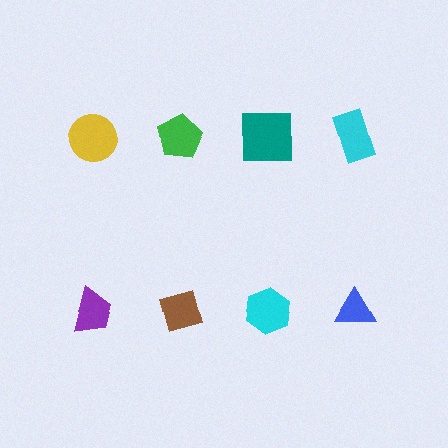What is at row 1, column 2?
A green pentagon.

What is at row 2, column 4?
A blue triangle.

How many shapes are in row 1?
4 shapes.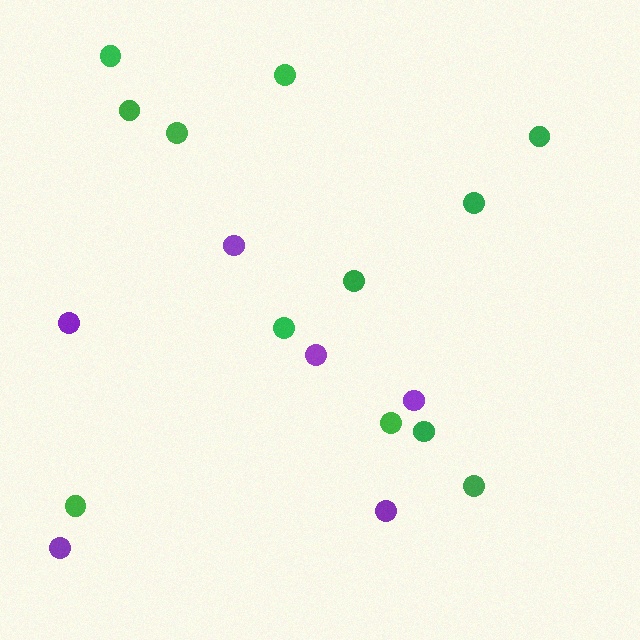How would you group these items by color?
There are 2 groups: one group of green circles (12) and one group of purple circles (6).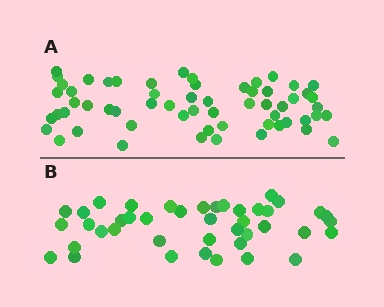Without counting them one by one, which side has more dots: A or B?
Region A (the top region) has more dots.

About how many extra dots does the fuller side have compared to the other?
Region A has approximately 20 more dots than region B.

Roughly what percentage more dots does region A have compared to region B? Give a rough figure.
About 45% more.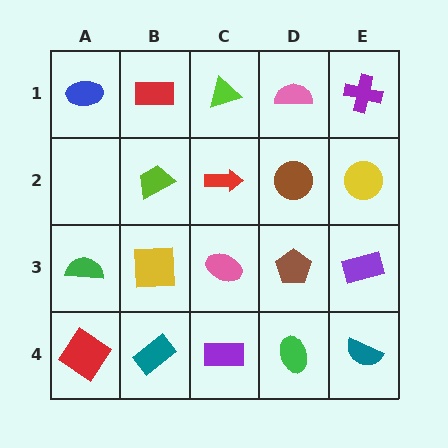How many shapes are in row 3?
5 shapes.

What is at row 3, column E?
A purple rectangle.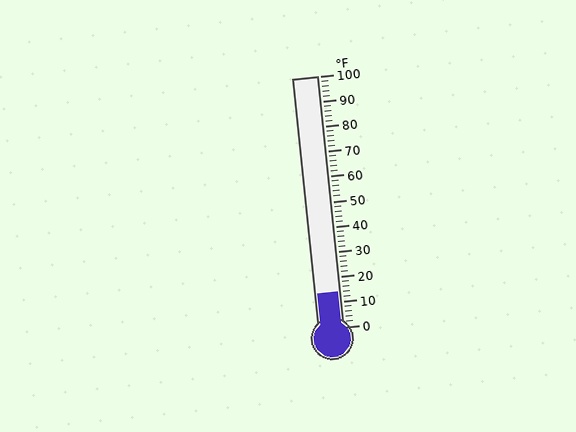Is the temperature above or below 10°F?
The temperature is above 10°F.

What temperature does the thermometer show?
The thermometer shows approximately 14°F.